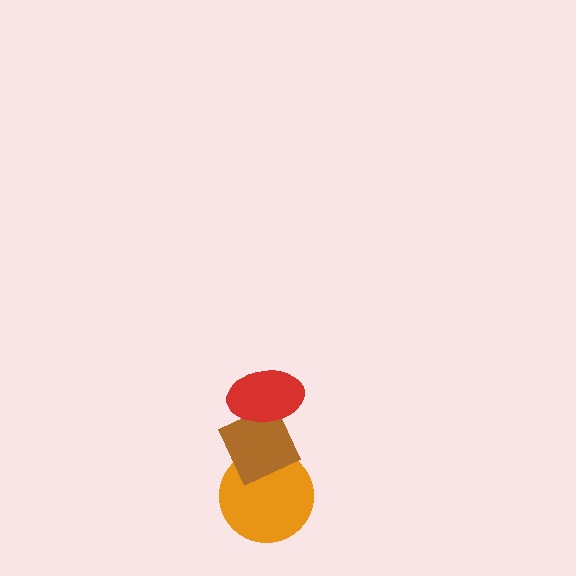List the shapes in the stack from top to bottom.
From top to bottom: the red ellipse, the brown diamond, the orange circle.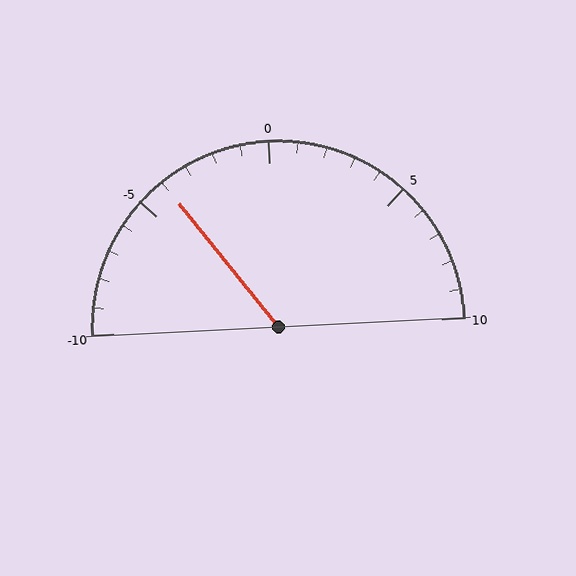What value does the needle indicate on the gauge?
The needle indicates approximately -4.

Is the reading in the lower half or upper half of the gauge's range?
The reading is in the lower half of the range (-10 to 10).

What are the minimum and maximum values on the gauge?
The gauge ranges from -10 to 10.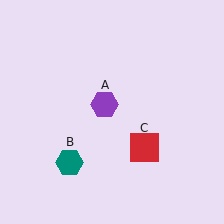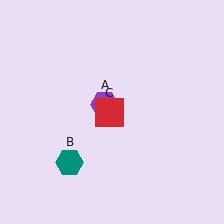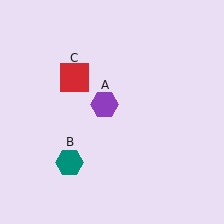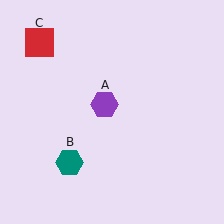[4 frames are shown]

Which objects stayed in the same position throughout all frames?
Purple hexagon (object A) and teal hexagon (object B) remained stationary.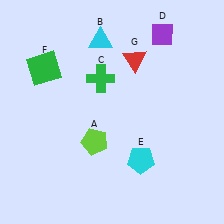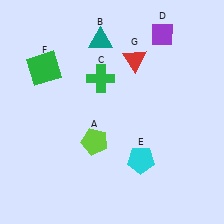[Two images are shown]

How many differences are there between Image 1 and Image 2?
There is 1 difference between the two images.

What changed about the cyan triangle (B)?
In Image 1, B is cyan. In Image 2, it changed to teal.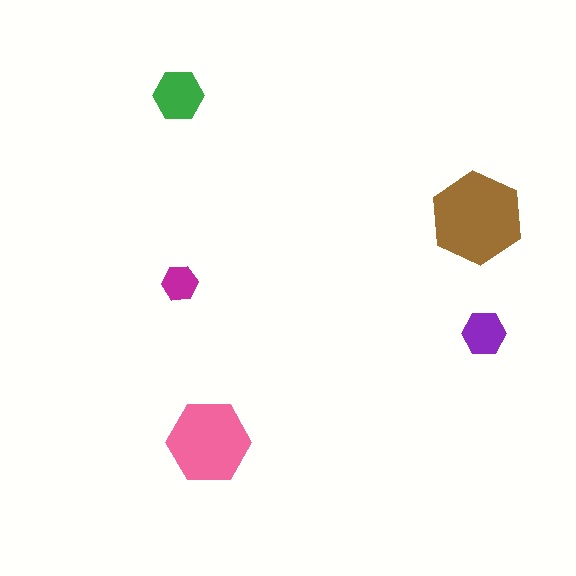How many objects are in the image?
There are 5 objects in the image.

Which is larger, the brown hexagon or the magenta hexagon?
The brown one.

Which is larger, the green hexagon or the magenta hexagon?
The green one.